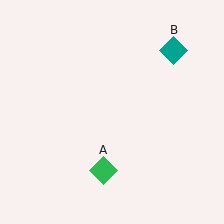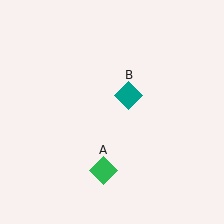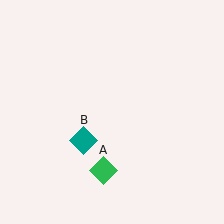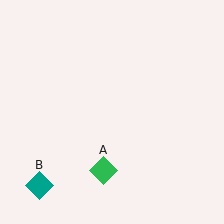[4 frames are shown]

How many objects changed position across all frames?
1 object changed position: teal diamond (object B).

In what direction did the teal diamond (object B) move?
The teal diamond (object B) moved down and to the left.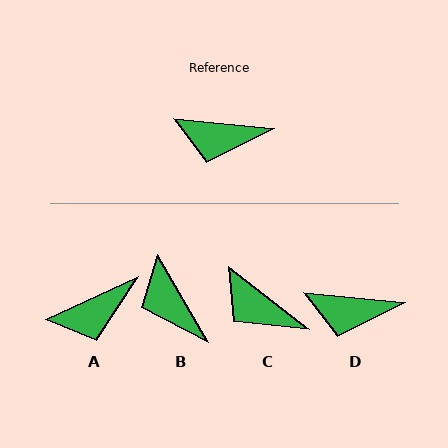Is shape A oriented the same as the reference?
No, it is off by about 30 degrees.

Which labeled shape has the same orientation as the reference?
D.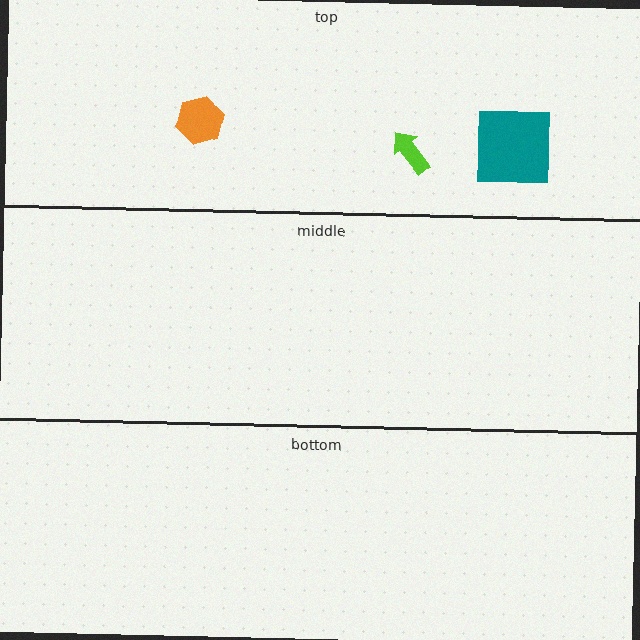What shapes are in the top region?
The teal square, the lime arrow, the orange hexagon.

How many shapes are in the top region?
3.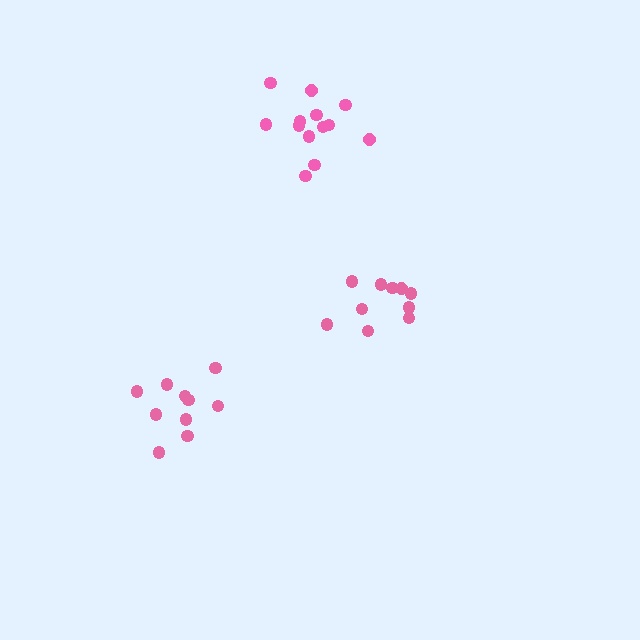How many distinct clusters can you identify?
There are 3 distinct clusters.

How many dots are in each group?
Group 1: 13 dots, Group 2: 10 dots, Group 3: 10 dots (33 total).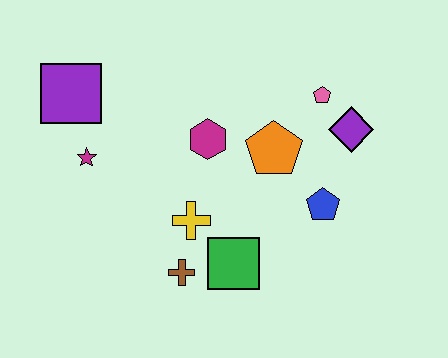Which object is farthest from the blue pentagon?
The purple square is farthest from the blue pentagon.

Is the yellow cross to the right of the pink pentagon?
No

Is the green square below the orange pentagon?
Yes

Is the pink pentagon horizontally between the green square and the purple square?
No